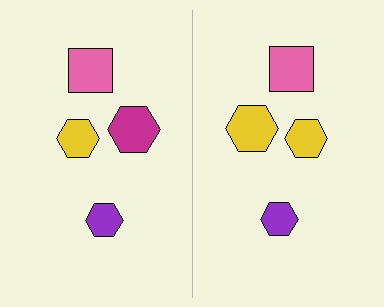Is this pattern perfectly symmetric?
No, the pattern is not perfectly symmetric. The yellow hexagon on the right side breaks the symmetry — its mirror counterpart is magenta.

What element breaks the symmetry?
The yellow hexagon on the right side breaks the symmetry — its mirror counterpart is magenta.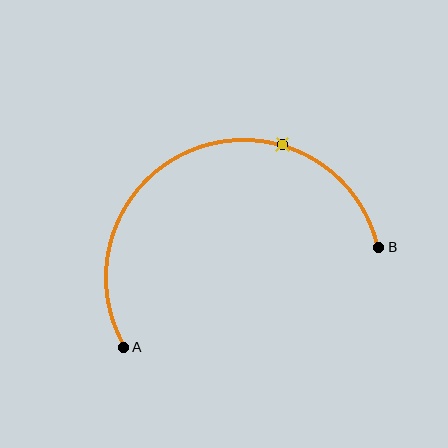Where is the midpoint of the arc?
The arc midpoint is the point on the curve farthest from the straight line joining A and B. It sits above that line.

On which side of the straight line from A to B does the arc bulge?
The arc bulges above the straight line connecting A and B.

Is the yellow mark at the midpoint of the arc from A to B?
No. The yellow mark lies on the arc but is closer to endpoint B. The arc midpoint would be at the point on the curve equidistant along the arc from both A and B.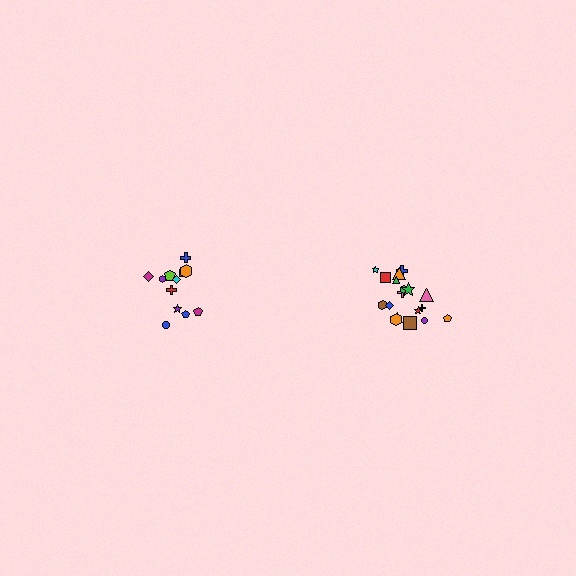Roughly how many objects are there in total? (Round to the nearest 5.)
Roughly 30 objects in total.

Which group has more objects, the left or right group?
The right group.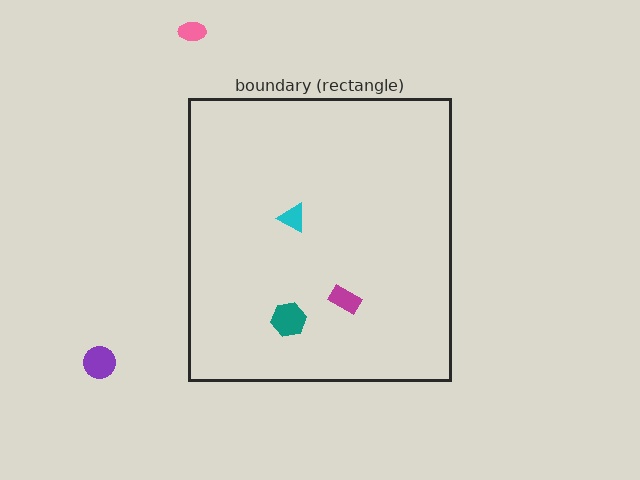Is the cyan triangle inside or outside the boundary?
Inside.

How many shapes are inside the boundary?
3 inside, 2 outside.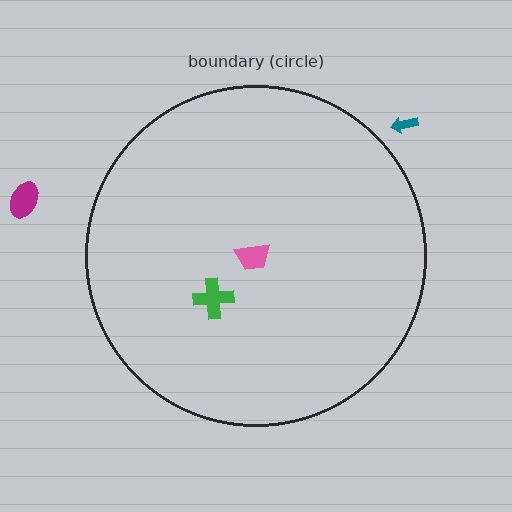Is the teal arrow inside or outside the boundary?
Outside.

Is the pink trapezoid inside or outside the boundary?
Inside.